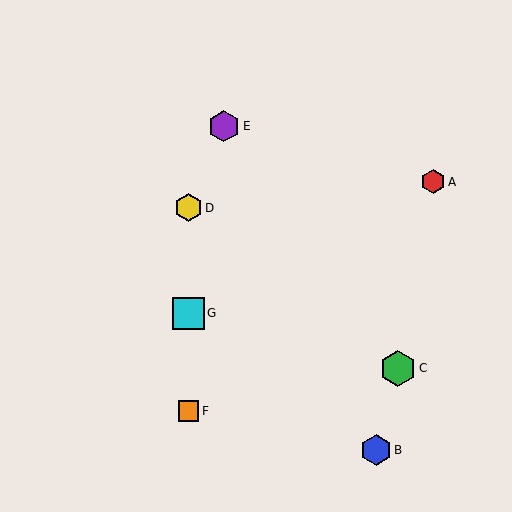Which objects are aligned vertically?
Objects D, F, G are aligned vertically.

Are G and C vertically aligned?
No, G is at x≈188 and C is at x≈398.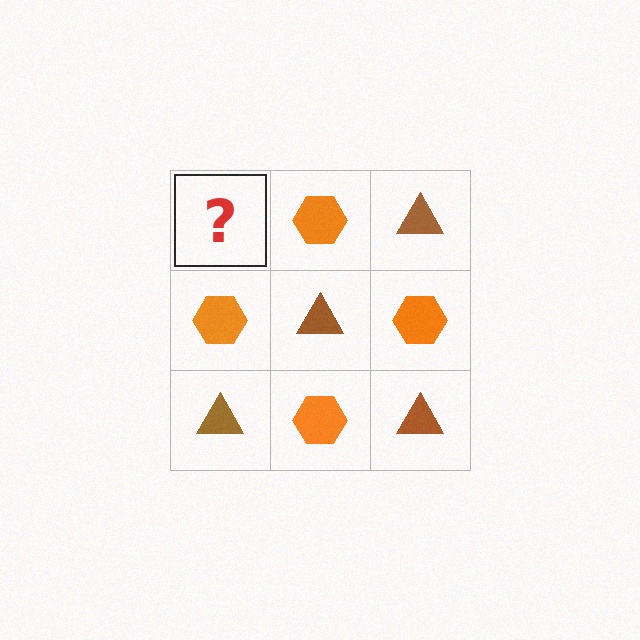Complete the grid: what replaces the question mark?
The question mark should be replaced with a brown triangle.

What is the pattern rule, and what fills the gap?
The rule is that it alternates brown triangle and orange hexagon in a checkerboard pattern. The gap should be filled with a brown triangle.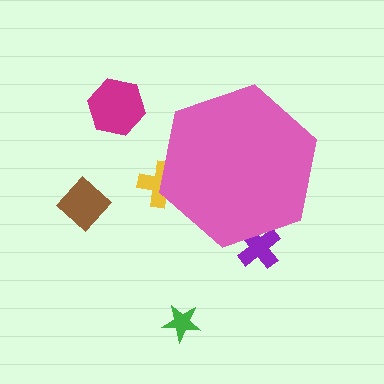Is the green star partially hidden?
No, the green star is fully visible.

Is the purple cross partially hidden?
Yes, the purple cross is partially hidden behind the pink hexagon.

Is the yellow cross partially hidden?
Yes, the yellow cross is partially hidden behind the pink hexagon.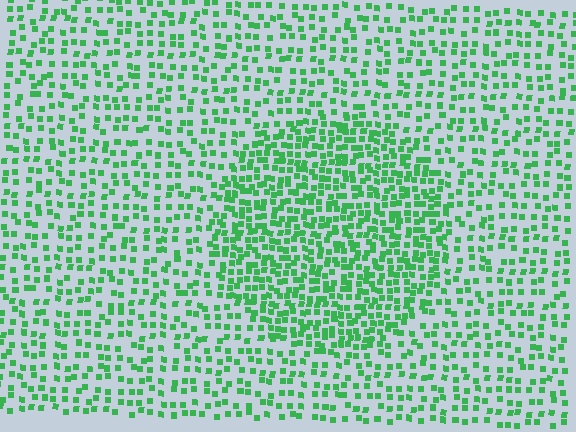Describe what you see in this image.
The image contains small green elements arranged at two different densities. A circle-shaped region is visible where the elements are more densely packed than the surrounding area.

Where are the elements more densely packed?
The elements are more densely packed inside the circle boundary.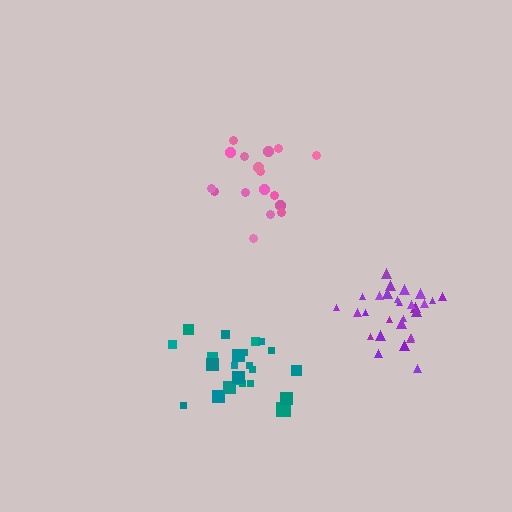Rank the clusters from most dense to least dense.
purple, pink, teal.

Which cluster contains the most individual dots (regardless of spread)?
Purple (28).